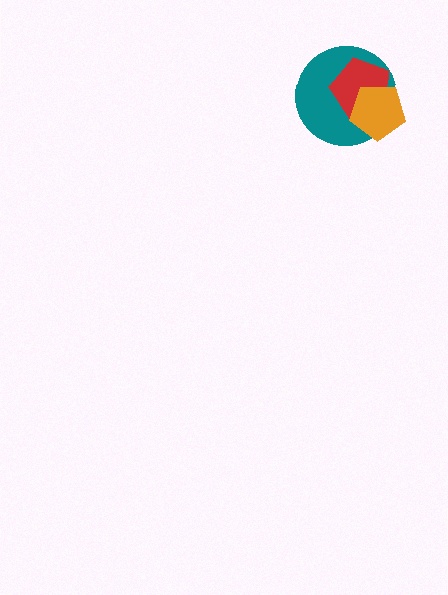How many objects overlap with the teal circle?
2 objects overlap with the teal circle.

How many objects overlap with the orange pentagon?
2 objects overlap with the orange pentagon.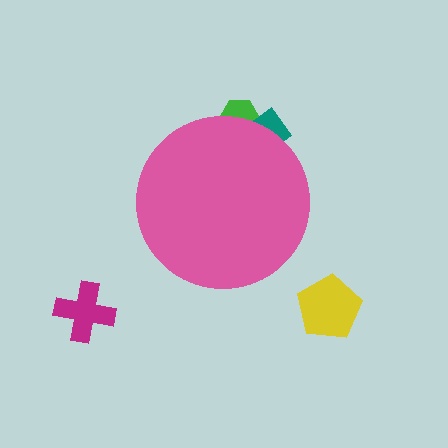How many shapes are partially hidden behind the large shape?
2 shapes are partially hidden.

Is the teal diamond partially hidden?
Yes, the teal diamond is partially hidden behind the pink circle.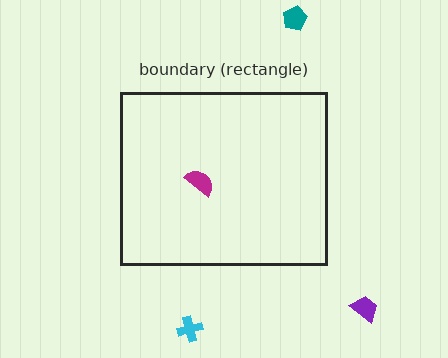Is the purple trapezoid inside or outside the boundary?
Outside.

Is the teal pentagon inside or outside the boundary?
Outside.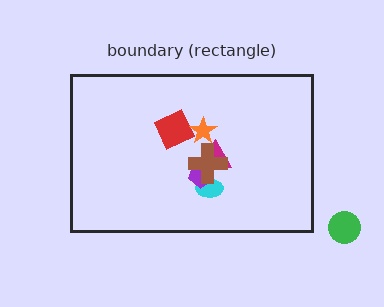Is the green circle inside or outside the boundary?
Outside.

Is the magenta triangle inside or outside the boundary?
Inside.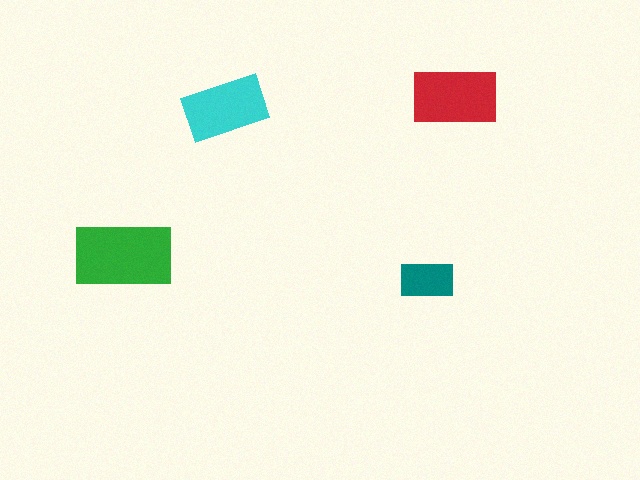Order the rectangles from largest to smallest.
the green one, the red one, the cyan one, the teal one.